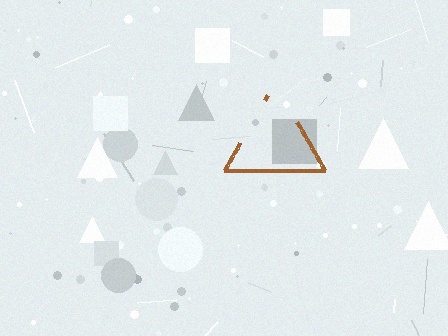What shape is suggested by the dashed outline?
The dashed outline suggests a triangle.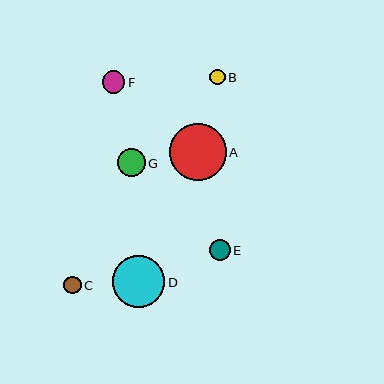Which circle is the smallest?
Circle B is the smallest with a size of approximately 15 pixels.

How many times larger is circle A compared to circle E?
Circle A is approximately 2.7 times the size of circle E.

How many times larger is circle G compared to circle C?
Circle G is approximately 1.6 times the size of circle C.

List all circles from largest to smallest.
From largest to smallest: A, D, G, F, E, C, B.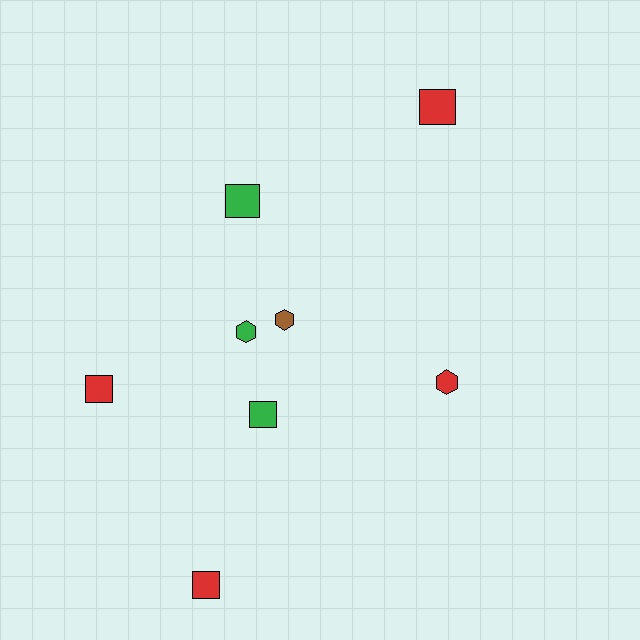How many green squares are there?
There are 2 green squares.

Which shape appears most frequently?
Square, with 5 objects.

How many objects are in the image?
There are 8 objects.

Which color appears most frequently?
Red, with 4 objects.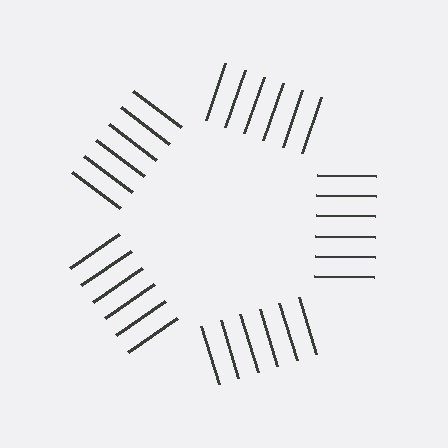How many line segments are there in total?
30 — 6 along each of the 5 edges.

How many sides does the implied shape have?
5 sides — the line-ends trace a pentagon.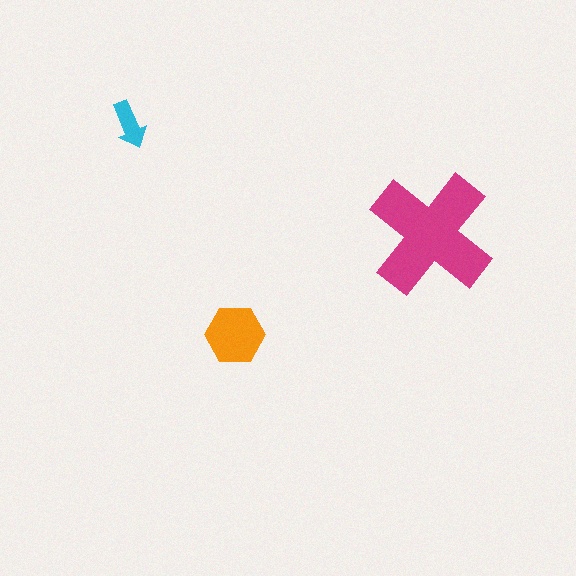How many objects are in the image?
There are 3 objects in the image.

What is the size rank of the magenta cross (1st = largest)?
1st.